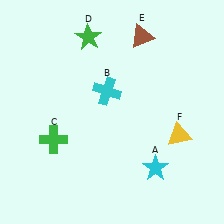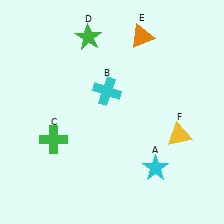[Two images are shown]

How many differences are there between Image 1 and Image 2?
There is 1 difference between the two images.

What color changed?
The triangle (E) changed from brown in Image 1 to orange in Image 2.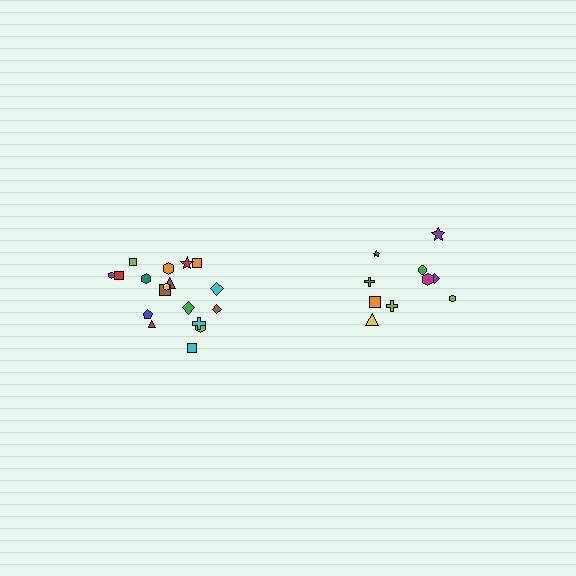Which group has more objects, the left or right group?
The left group.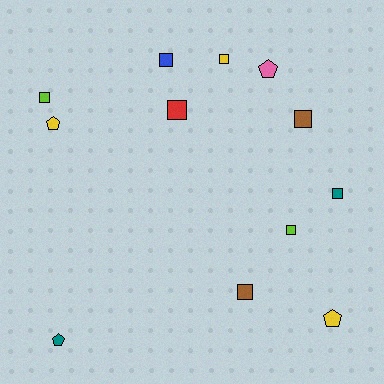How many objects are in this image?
There are 12 objects.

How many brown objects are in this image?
There are 2 brown objects.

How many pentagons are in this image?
There are 4 pentagons.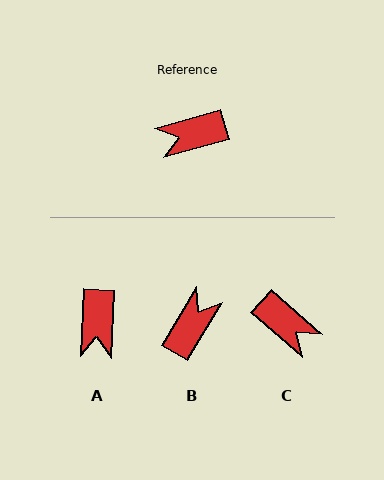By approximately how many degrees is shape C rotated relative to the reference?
Approximately 123 degrees counter-clockwise.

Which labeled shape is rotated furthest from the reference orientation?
B, about 136 degrees away.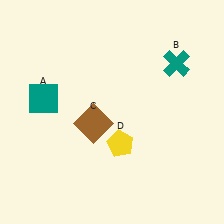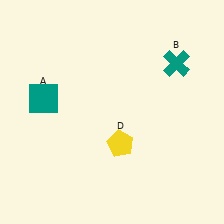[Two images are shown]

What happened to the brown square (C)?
The brown square (C) was removed in Image 2. It was in the bottom-left area of Image 1.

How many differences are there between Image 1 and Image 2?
There is 1 difference between the two images.